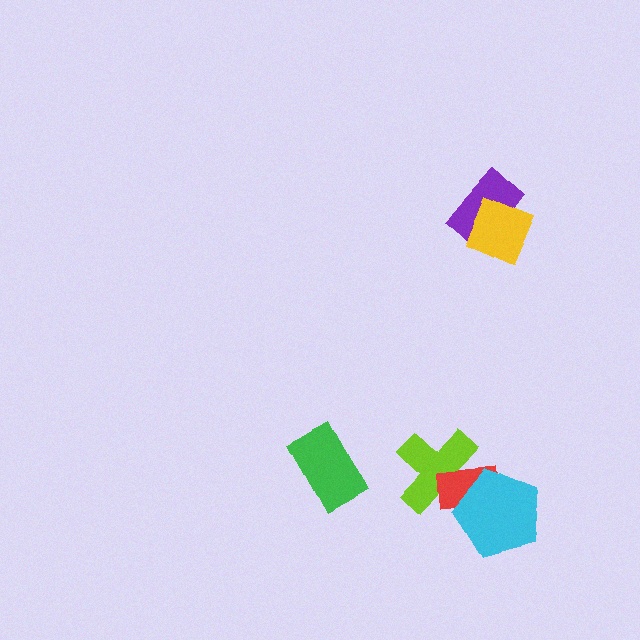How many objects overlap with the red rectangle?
2 objects overlap with the red rectangle.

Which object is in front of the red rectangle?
The cyan pentagon is in front of the red rectangle.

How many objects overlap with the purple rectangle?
1 object overlaps with the purple rectangle.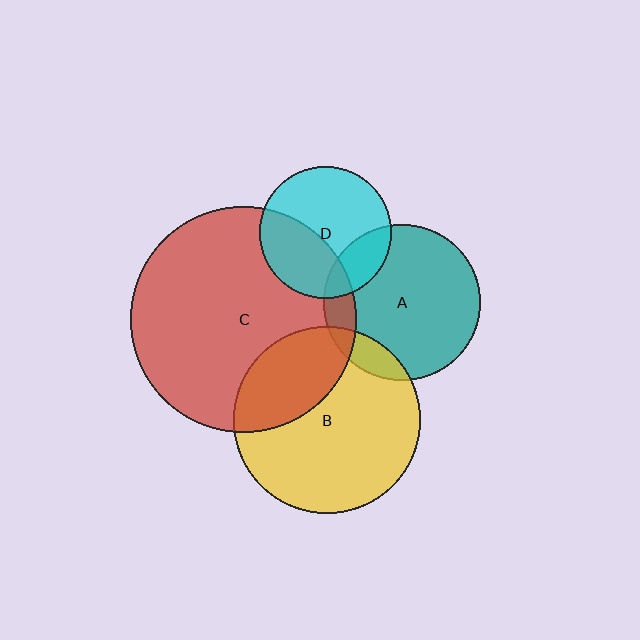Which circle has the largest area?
Circle C (red).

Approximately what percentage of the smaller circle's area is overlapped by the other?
Approximately 20%.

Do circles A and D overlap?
Yes.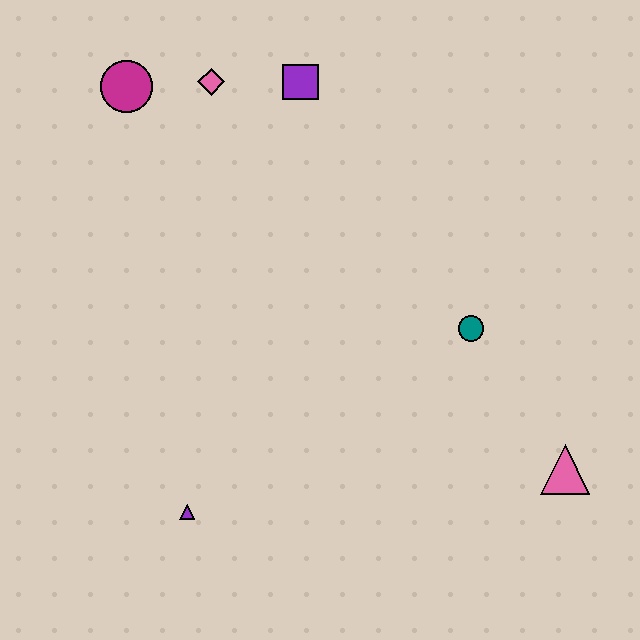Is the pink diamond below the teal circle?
No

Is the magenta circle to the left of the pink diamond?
Yes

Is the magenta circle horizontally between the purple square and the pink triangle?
No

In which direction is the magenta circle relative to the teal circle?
The magenta circle is to the left of the teal circle.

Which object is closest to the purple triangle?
The teal circle is closest to the purple triangle.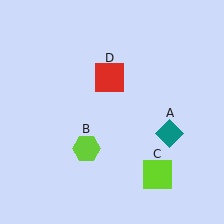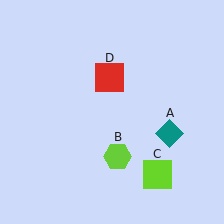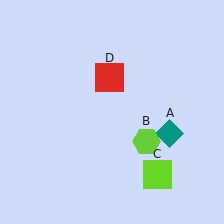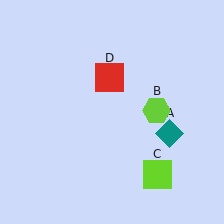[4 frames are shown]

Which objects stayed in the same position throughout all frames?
Teal diamond (object A) and lime square (object C) and red square (object D) remained stationary.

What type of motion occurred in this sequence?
The lime hexagon (object B) rotated counterclockwise around the center of the scene.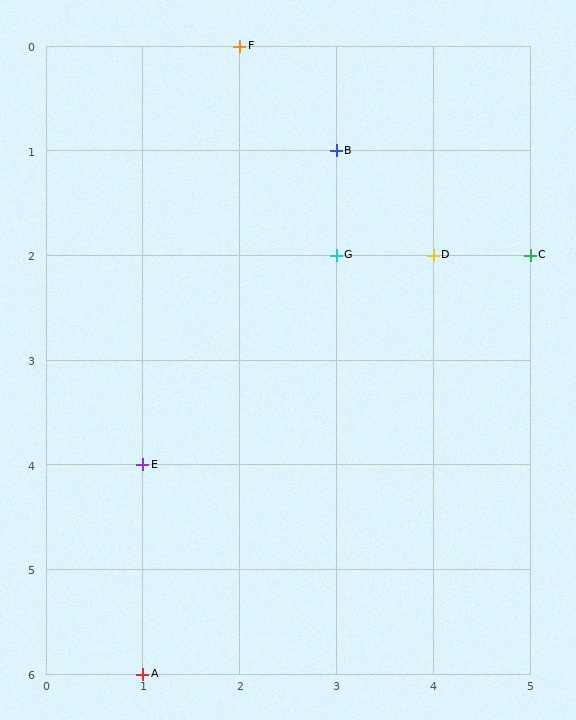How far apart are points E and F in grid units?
Points E and F are 1 column and 4 rows apart (about 4.1 grid units diagonally).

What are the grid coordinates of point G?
Point G is at grid coordinates (3, 2).